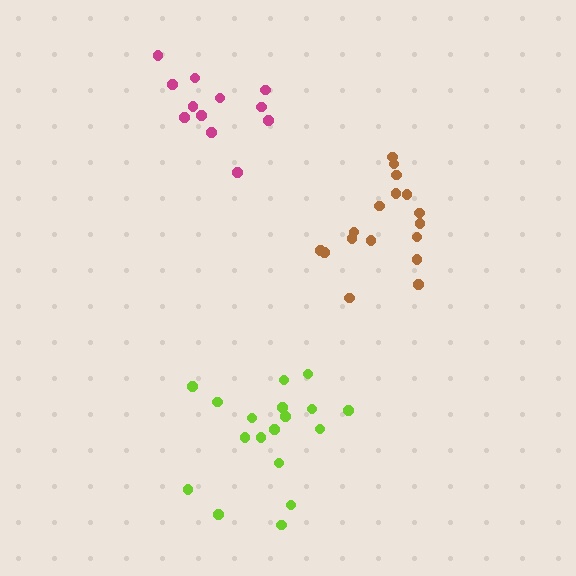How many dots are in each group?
Group 1: 18 dots, Group 2: 12 dots, Group 3: 17 dots (47 total).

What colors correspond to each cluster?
The clusters are colored: lime, magenta, brown.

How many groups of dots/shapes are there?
There are 3 groups.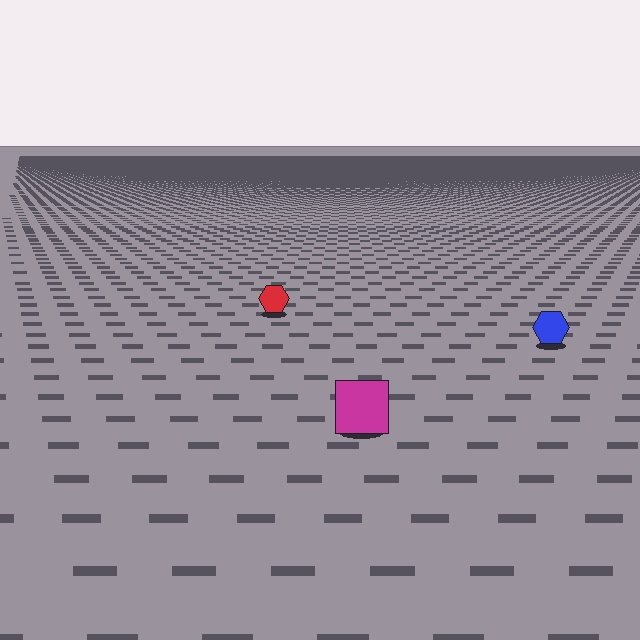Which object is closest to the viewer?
The magenta square is closest. The texture marks near it are larger and more spread out.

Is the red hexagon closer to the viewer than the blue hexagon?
No. The blue hexagon is closer — you can tell from the texture gradient: the ground texture is coarser near it.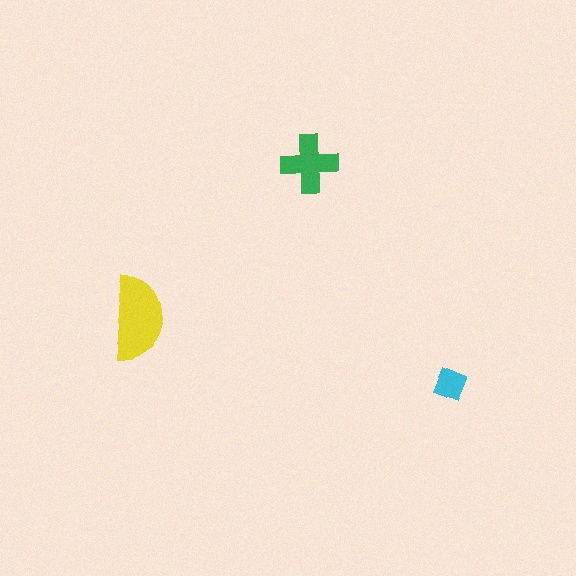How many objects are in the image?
There are 3 objects in the image.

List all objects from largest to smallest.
The yellow semicircle, the green cross, the cyan square.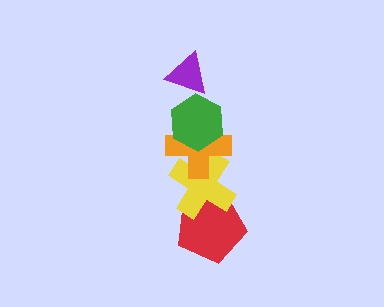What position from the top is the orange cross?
The orange cross is 3rd from the top.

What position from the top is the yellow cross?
The yellow cross is 4th from the top.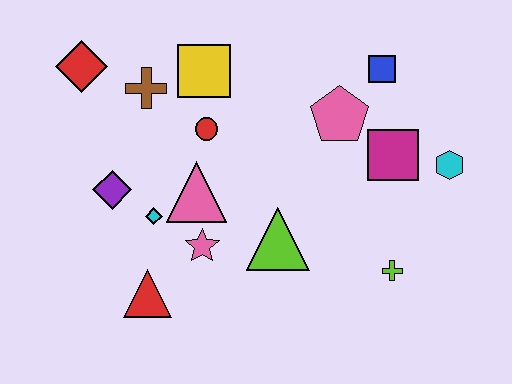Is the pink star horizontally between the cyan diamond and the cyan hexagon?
Yes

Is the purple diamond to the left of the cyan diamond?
Yes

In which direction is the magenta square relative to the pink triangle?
The magenta square is to the right of the pink triangle.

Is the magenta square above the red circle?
No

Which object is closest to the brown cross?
The yellow square is closest to the brown cross.